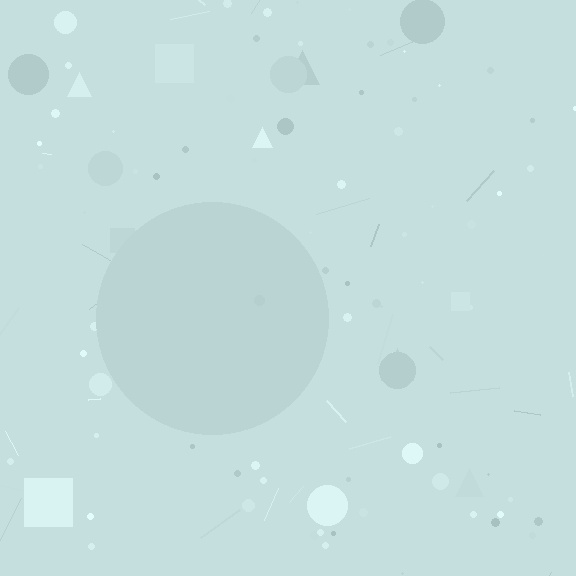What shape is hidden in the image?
A circle is hidden in the image.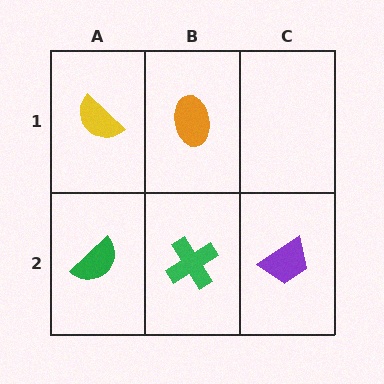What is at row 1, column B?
An orange ellipse.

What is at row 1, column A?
A yellow semicircle.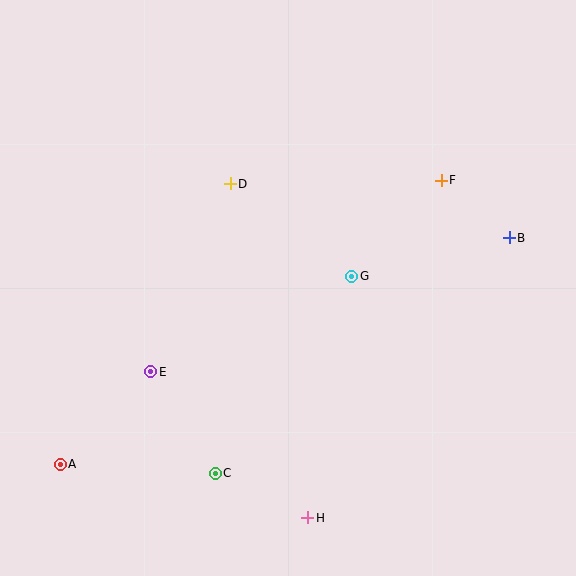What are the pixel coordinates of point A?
Point A is at (60, 464).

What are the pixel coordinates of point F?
Point F is at (441, 180).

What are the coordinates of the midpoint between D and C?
The midpoint between D and C is at (223, 329).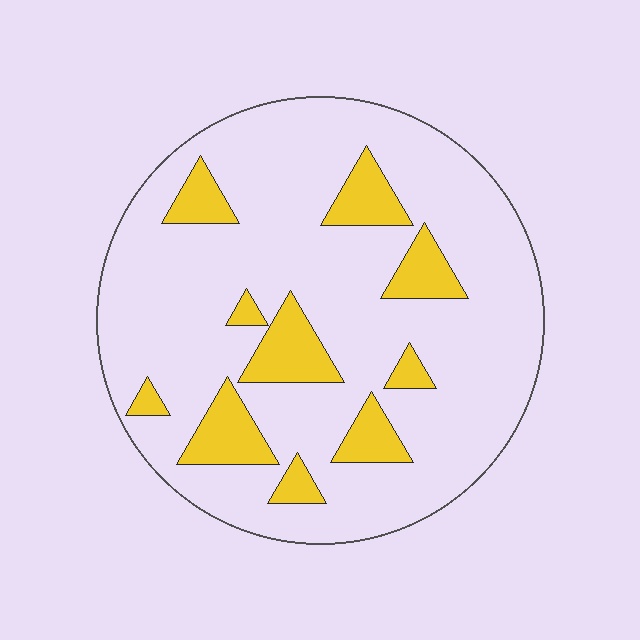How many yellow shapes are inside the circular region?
10.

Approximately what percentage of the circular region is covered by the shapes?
Approximately 15%.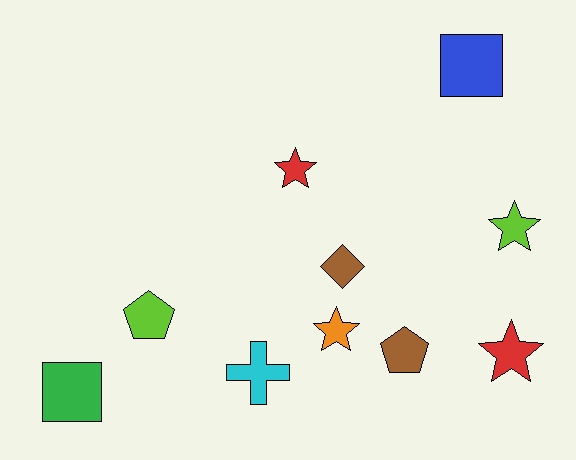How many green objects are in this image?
There is 1 green object.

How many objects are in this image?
There are 10 objects.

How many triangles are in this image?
There are no triangles.